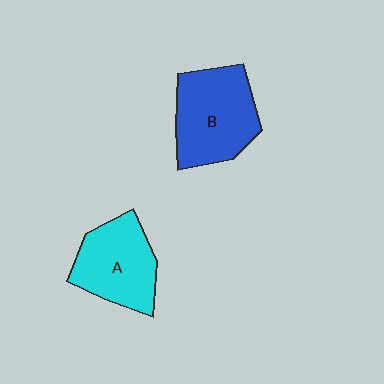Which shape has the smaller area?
Shape A (cyan).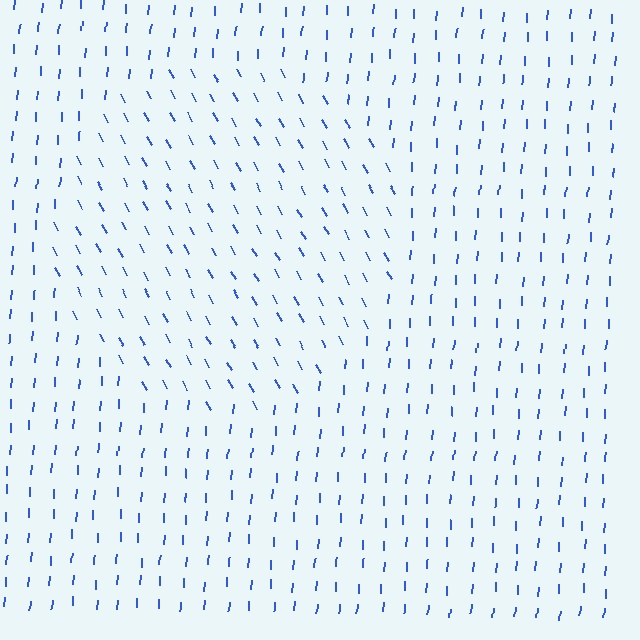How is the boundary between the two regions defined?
The boundary is defined purely by a change in line orientation (approximately 32 degrees difference). All lines are the same color and thickness.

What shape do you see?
I see a circle.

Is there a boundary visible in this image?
Yes, there is a texture boundary formed by a change in line orientation.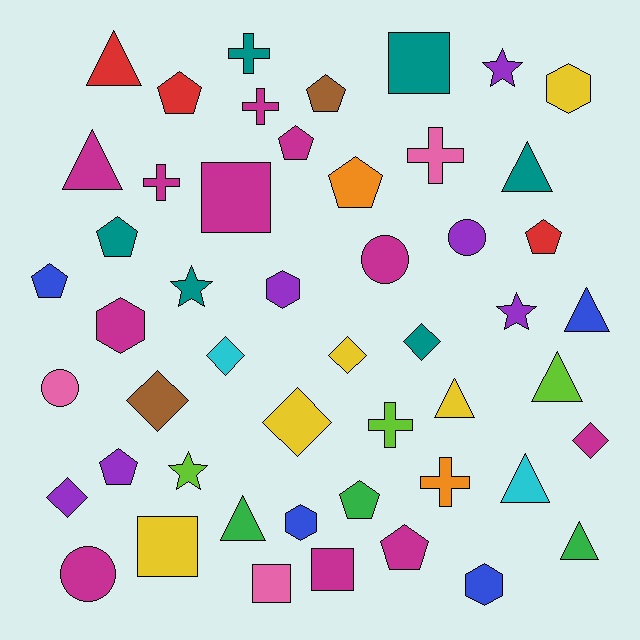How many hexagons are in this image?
There are 5 hexagons.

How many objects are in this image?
There are 50 objects.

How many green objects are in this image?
There are 3 green objects.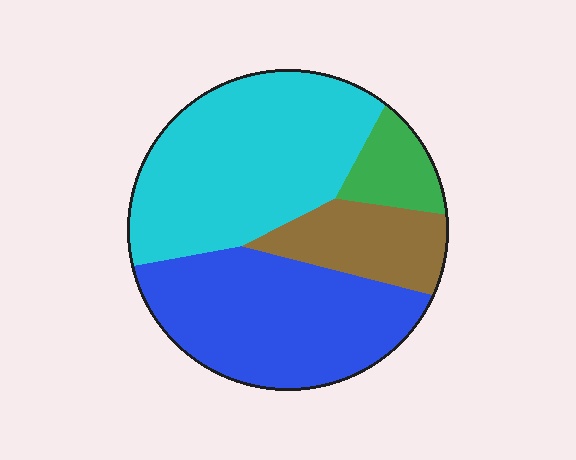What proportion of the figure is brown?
Brown covers 15% of the figure.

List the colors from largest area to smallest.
From largest to smallest: cyan, blue, brown, green.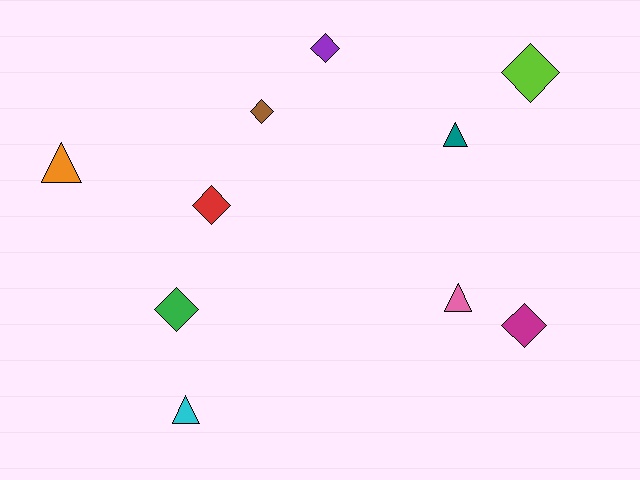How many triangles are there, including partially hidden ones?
There are 4 triangles.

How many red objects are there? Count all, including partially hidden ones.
There is 1 red object.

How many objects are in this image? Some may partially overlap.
There are 10 objects.